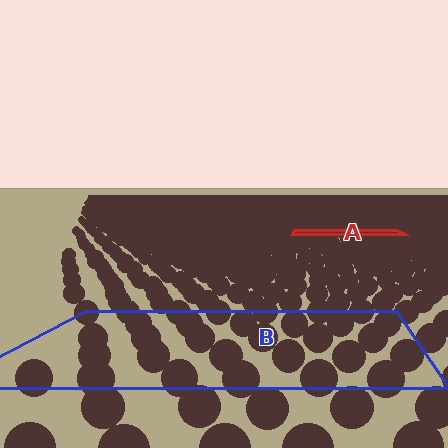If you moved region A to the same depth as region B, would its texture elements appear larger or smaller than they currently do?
They would appear larger. At a closer depth, the same texture elements are projected at a bigger on-screen size.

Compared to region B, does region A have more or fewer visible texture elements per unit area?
Region A has more texture elements per unit area — they are packed more densely because it is farther away.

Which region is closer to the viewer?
Region B is closer. The texture elements there are larger and more spread out.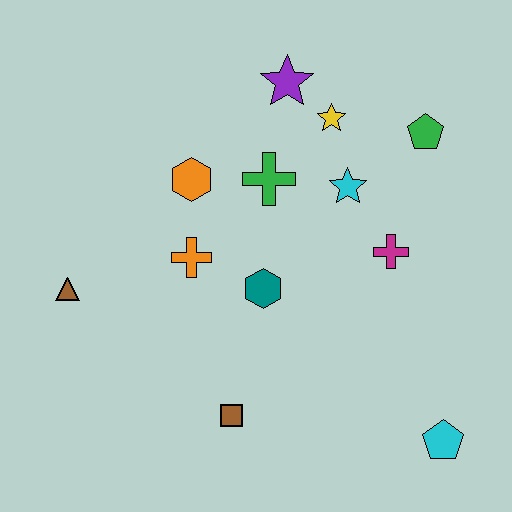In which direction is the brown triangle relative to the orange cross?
The brown triangle is to the left of the orange cross.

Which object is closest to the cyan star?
The yellow star is closest to the cyan star.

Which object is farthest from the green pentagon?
The brown triangle is farthest from the green pentagon.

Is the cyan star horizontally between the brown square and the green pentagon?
Yes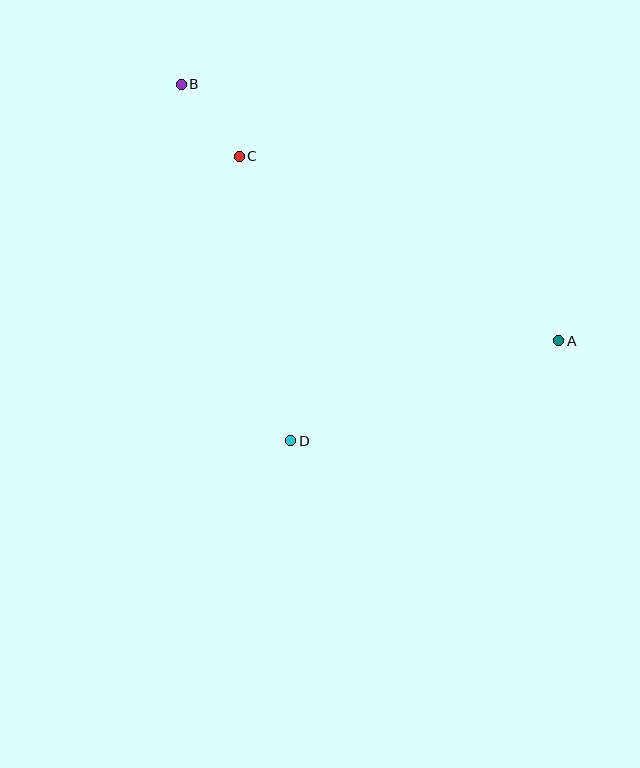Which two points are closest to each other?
Points B and C are closest to each other.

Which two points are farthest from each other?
Points A and B are farthest from each other.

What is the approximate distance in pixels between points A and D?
The distance between A and D is approximately 286 pixels.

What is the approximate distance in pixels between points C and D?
The distance between C and D is approximately 289 pixels.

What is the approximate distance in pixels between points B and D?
The distance between B and D is approximately 373 pixels.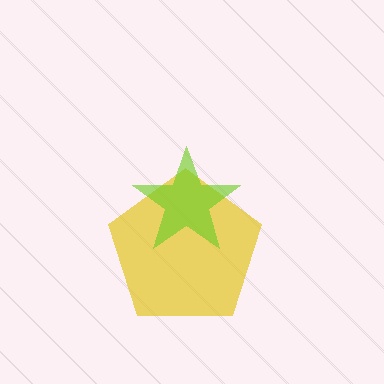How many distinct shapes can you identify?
There are 2 distinct shapes: a yellow pentagon, a lime star.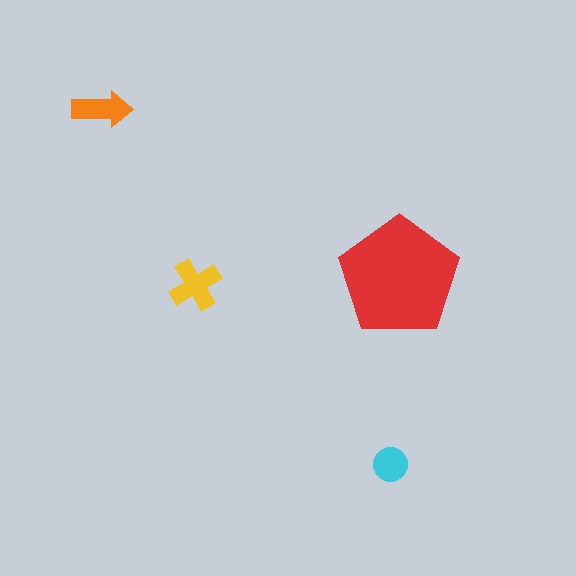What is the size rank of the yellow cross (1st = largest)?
2nd.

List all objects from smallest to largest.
The cyan circle, the orange arrow, the yellow cross, the red pentagon.